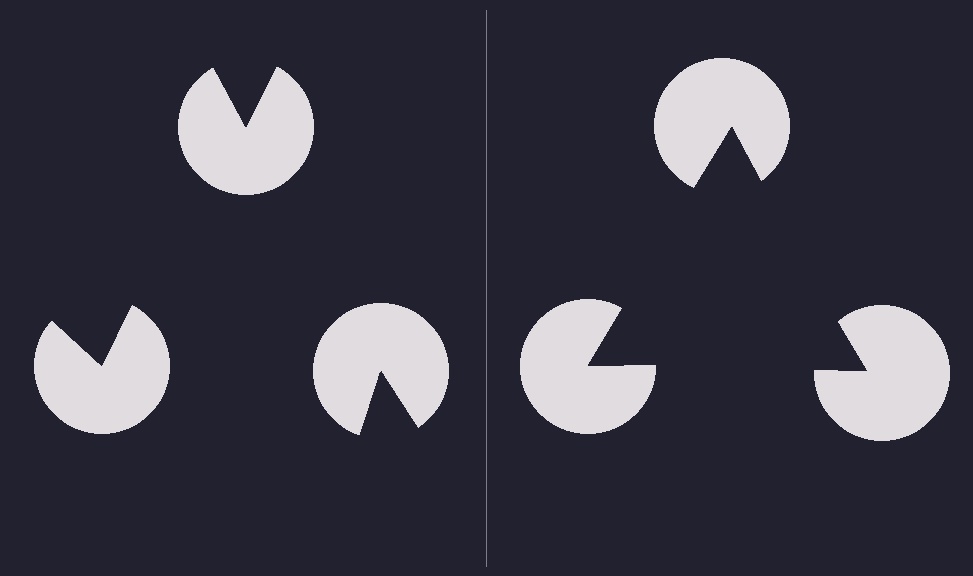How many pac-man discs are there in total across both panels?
6 — 3 on each side.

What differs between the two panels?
The pac-man discs are positioned identically on both sides; only the wedge orientations differ. On the right they align to a triangle; on the left they are misaligned.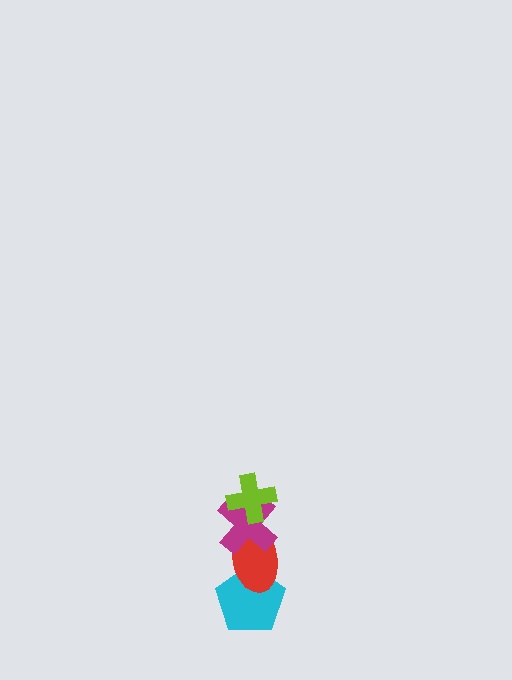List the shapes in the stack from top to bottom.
From top to bottom: the lime cross, the magenta cross, the red ellipse, the cyan pentagon.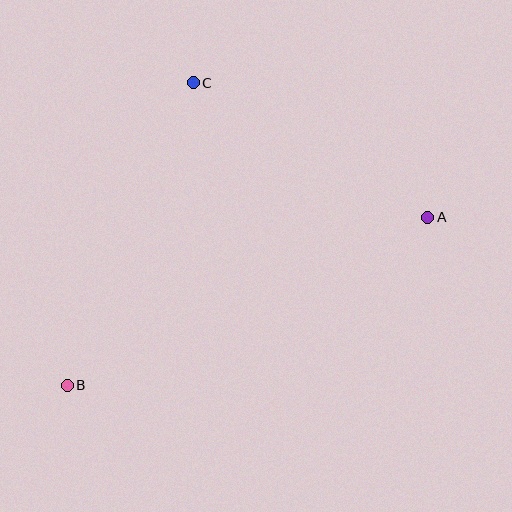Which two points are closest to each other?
Points A and C are closest to each other.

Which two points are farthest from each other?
Points A and B are farthest from each other.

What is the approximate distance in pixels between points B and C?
The distance between B and C is approximately 328 pixels.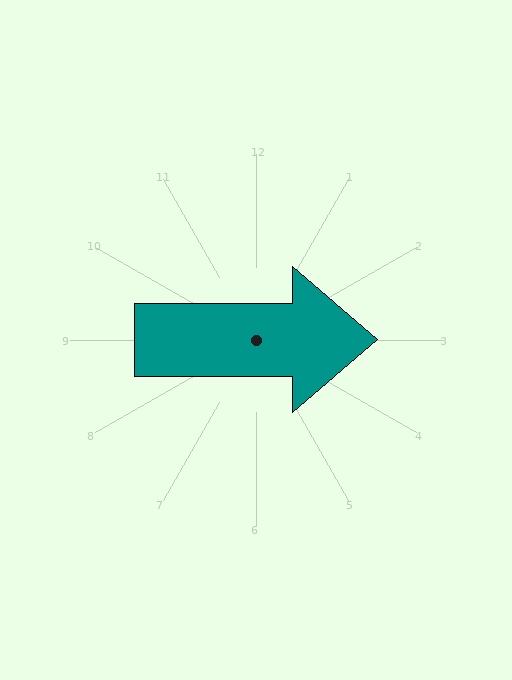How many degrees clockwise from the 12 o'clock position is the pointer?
Approximately 90 degrees.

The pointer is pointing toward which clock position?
Roughly 3 o'clock.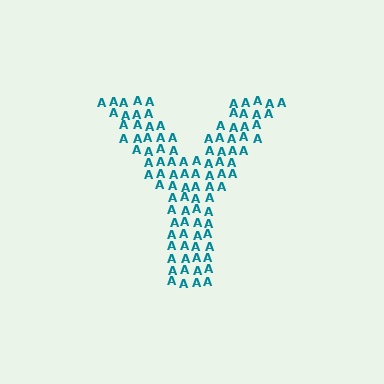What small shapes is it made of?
It is made of small letter A's.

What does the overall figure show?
The overall figure shows the letter Y.